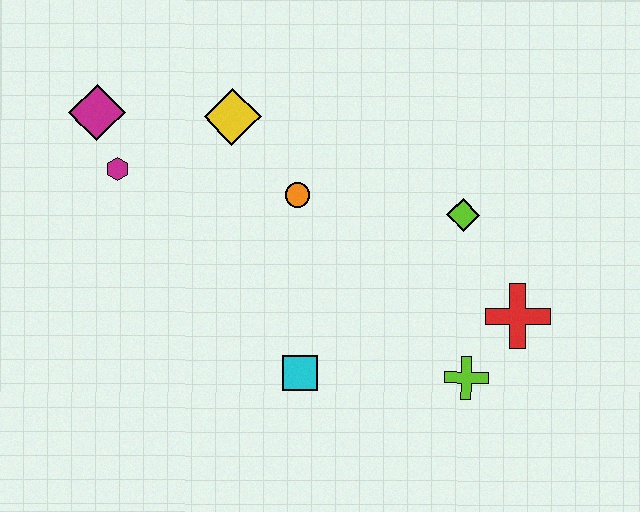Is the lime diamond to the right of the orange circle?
Yes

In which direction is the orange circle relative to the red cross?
The orange circle is to the left of the red cross.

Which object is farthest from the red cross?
The magenta diamond is farthest from the red cross.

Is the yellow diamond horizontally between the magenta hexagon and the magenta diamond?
No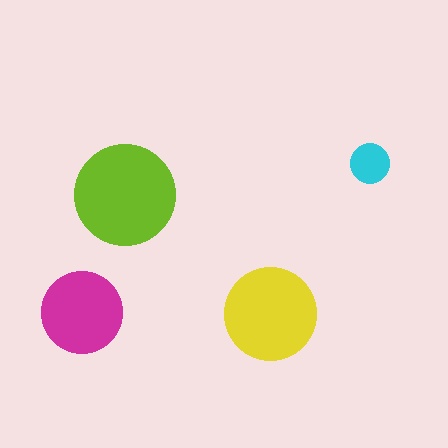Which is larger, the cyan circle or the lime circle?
The lime one.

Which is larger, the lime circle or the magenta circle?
The lime one.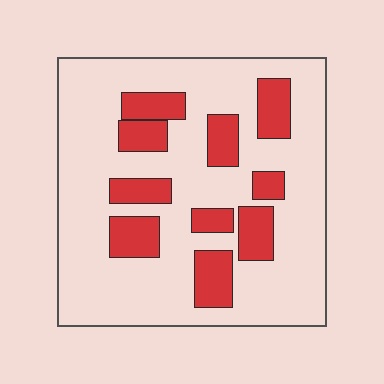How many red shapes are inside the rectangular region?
10.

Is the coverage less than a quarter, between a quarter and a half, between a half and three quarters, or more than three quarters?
Less than a quarter.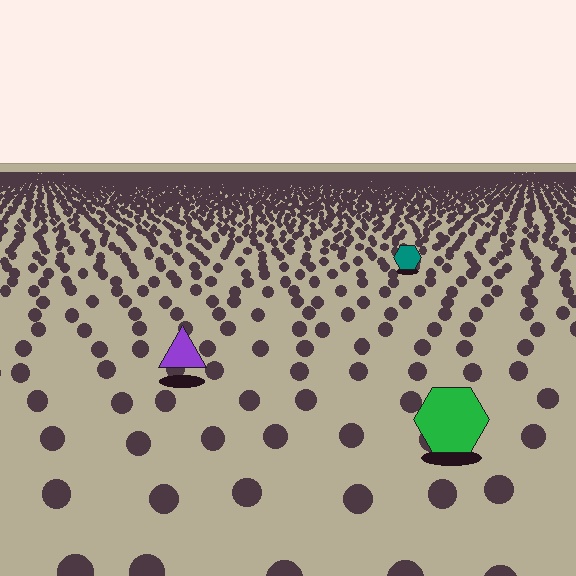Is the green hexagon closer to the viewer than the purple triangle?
Yes. The green hexagon is closer — you can tell from the texture gradient: the ground texture is coarser near it.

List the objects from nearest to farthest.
From nearest to farthest: the green hexagon, the purple triangle, the teal hexagon.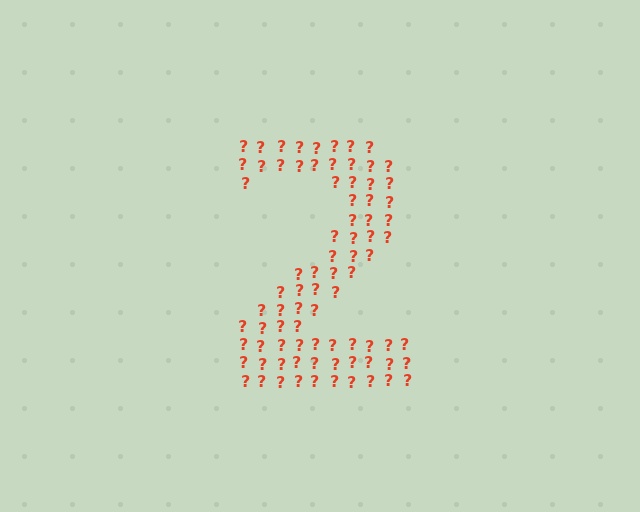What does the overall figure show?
The overall figure shows the digit 2.